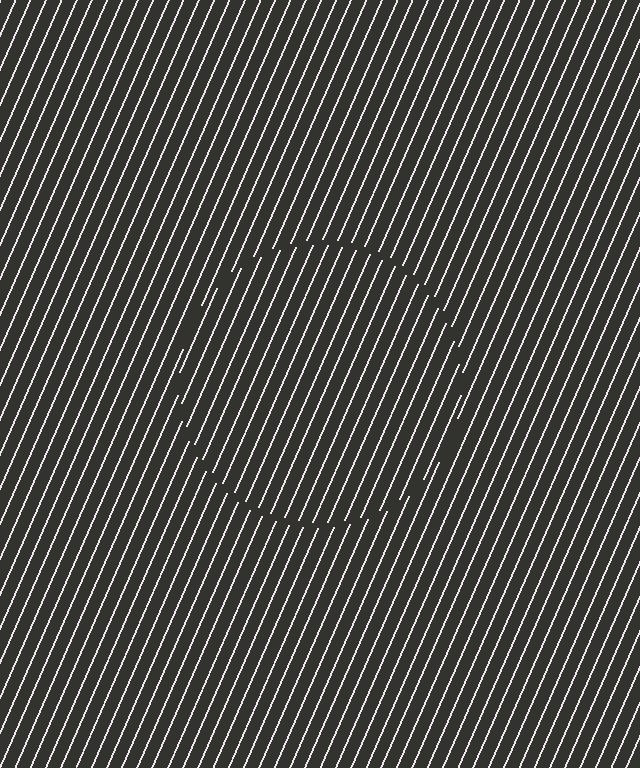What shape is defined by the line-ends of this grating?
An illusory circle. The interior of the shape contains the same grating, shifted by half a period — the contour is defined by the phase discontinuity where line-ends from the inner and outer gratings abut.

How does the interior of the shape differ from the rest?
The interior of the shape contains the same grating, shifted by half a period — the contour is defined by the phase discontinuity where line-ends from the inner and outer gratings abut.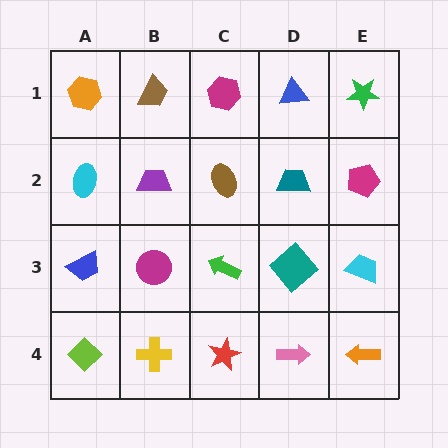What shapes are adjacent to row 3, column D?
A teal trapezoid (row 2, column D), a pink arrow (row 4, column D), a green arrow (row 3, column C), a cyan trapezoid (row 3, column E).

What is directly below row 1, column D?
A teal trapezoid.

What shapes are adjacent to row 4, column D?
A teal diamond (row 3, column D), a red star (row 4, column C), an orange arrow (row 4, column E).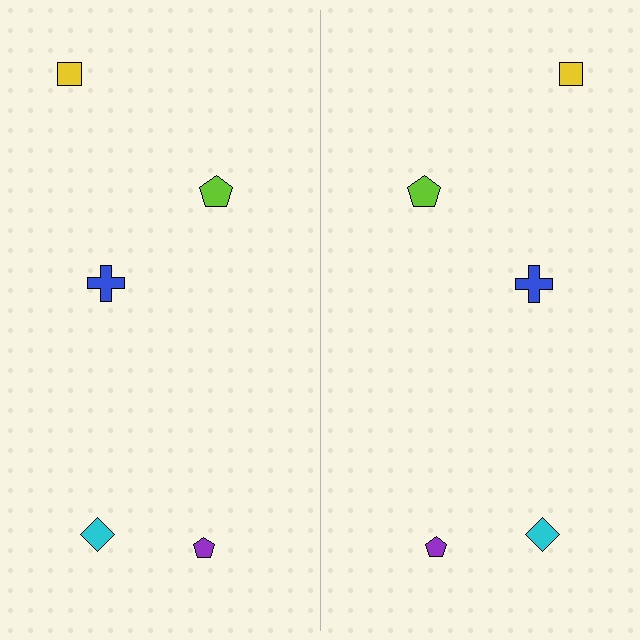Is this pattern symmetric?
Yes, this pattern has bilateral (reflection) symmetry.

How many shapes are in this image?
There are 10 shapes in this image.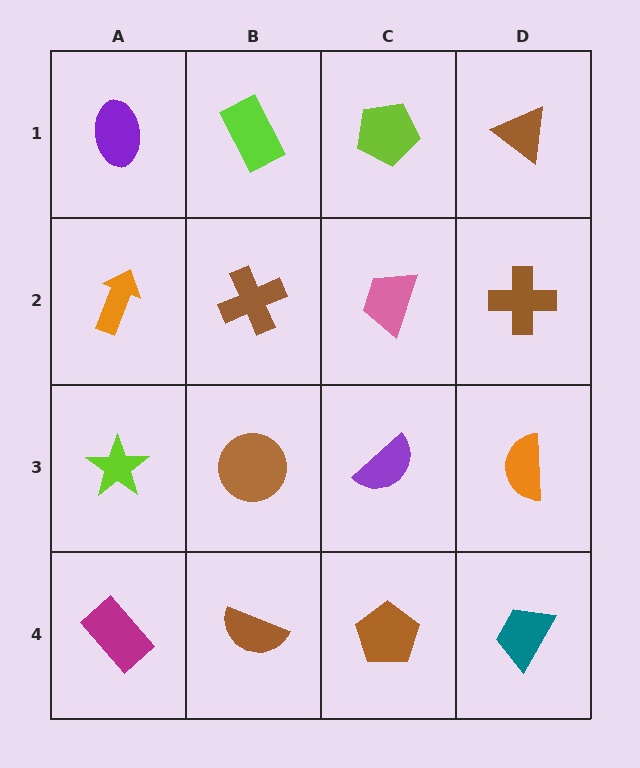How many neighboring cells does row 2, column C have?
4.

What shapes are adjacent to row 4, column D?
An orange semicircle (row 3, column D), a brown pentagon (row 4, column C).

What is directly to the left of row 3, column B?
A lime star.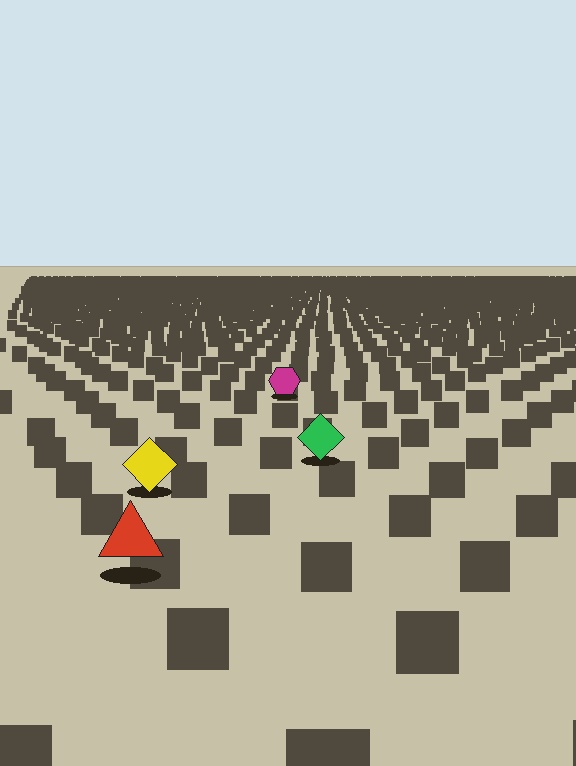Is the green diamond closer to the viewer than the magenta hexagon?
Yes. The green diamond is closer — you can tell from the texture gradient: the ground texture is coarser near it.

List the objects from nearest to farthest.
From nearest to farthest: the red triangle, the yellow diamond, the green diamond, the magenta hexagon.